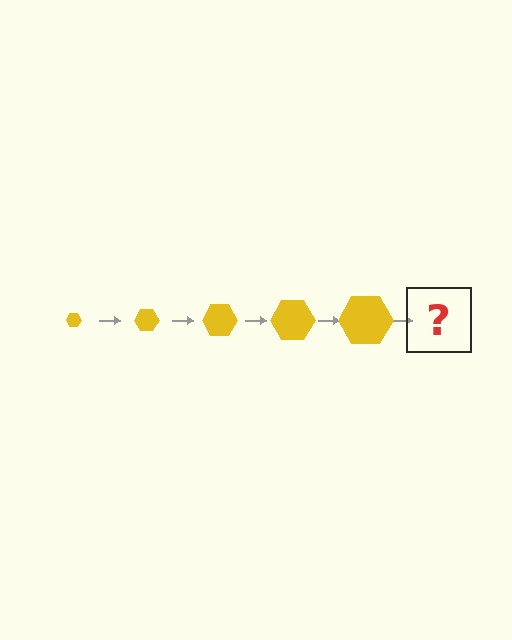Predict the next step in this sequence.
The next step is a yellow hexagon, larger than the previous one.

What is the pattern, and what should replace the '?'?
The pattern is that the hexagon gets progressively larger each step. The '?' should be a yellow hexagon, larger than the previous one.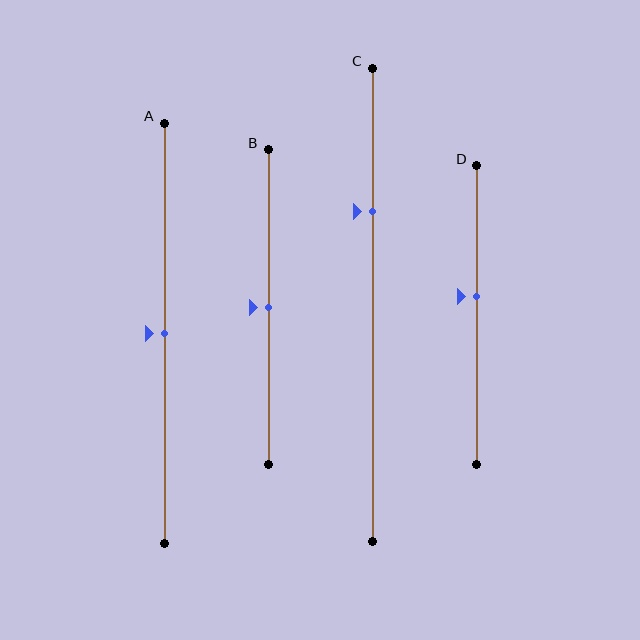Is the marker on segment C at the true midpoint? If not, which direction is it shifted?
No, the marker on segment C is shifted upward by about 20% of the segment length.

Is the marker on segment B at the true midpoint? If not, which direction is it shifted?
Yes, the marker on segment B is at the true midpoint.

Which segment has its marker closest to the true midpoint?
Segment A has its marker closest to the true midpoint.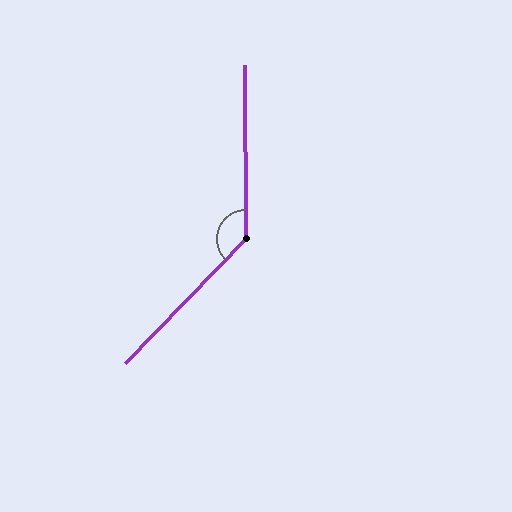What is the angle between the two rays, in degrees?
Approximately 136 degrees.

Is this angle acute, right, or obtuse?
It is obtuse.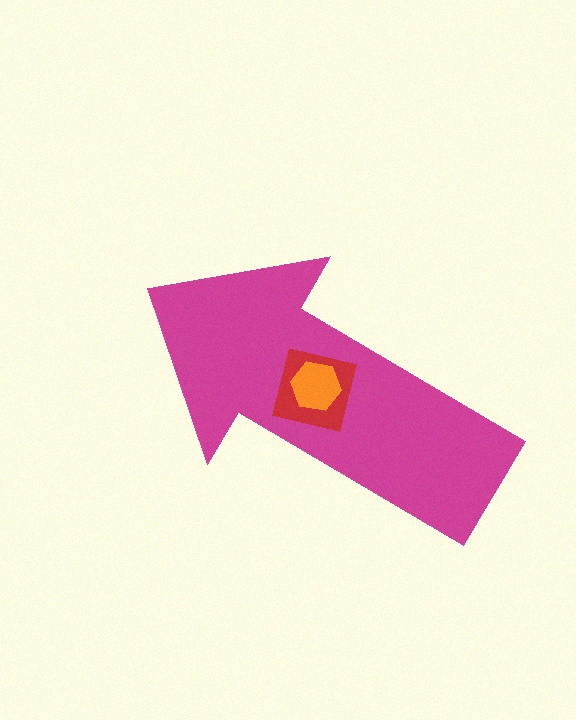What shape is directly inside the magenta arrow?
The red square.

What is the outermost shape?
The magenta arrow.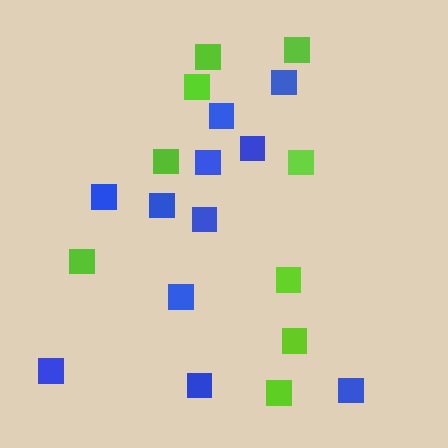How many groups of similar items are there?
There are 2 groups: one group of blue squares (11) and one group of lime squares (9).